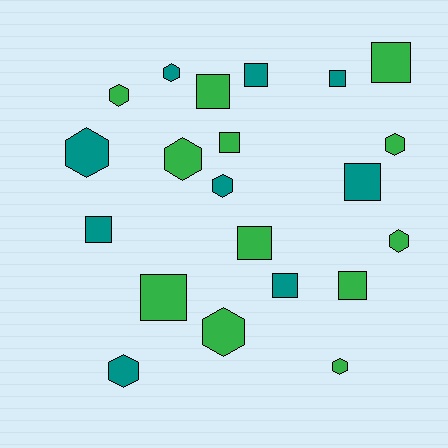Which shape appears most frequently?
Square, with 11 objects.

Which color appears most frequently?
Green, with 12 objects.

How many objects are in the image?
There are 21 objects.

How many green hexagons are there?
There are 6 green hexagons.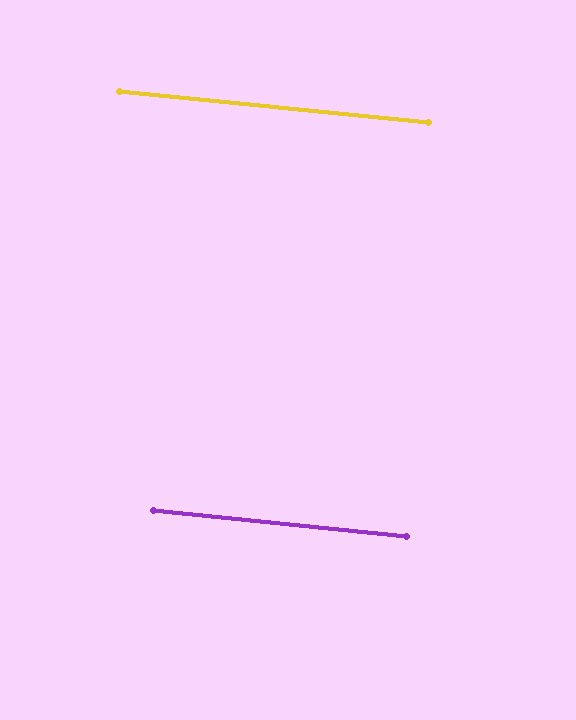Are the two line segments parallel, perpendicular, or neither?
Parallel — their directions differ by only 0.1°.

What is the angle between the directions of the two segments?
Approximately 0 degrees.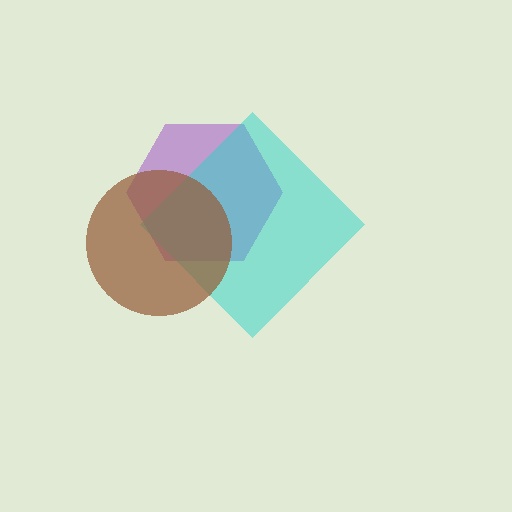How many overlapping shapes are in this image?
There are 3 overlapping shapes in the image.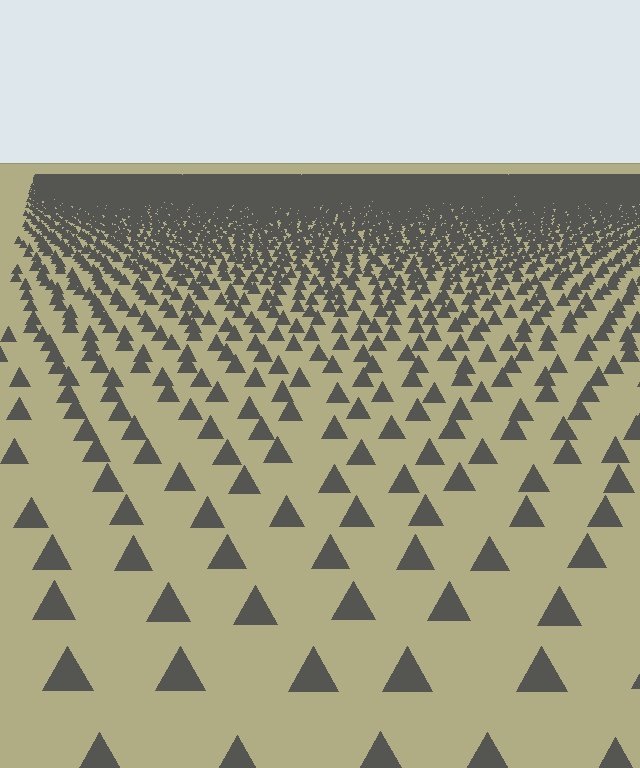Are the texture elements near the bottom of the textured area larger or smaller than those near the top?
Larger. Near the bottom, elements are closer to the viewer and appear at a bigger on-screen size.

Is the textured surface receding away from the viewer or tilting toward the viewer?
The surface is receding away from the viewer. Texture elements get smaller and denser toward the top.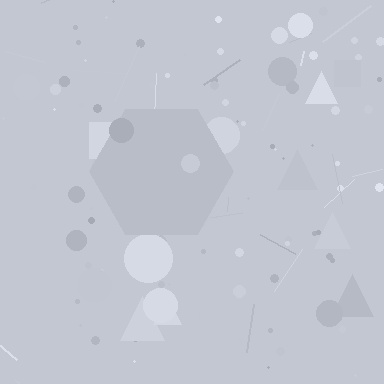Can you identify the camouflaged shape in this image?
The camouflaged shape is a hexagon.